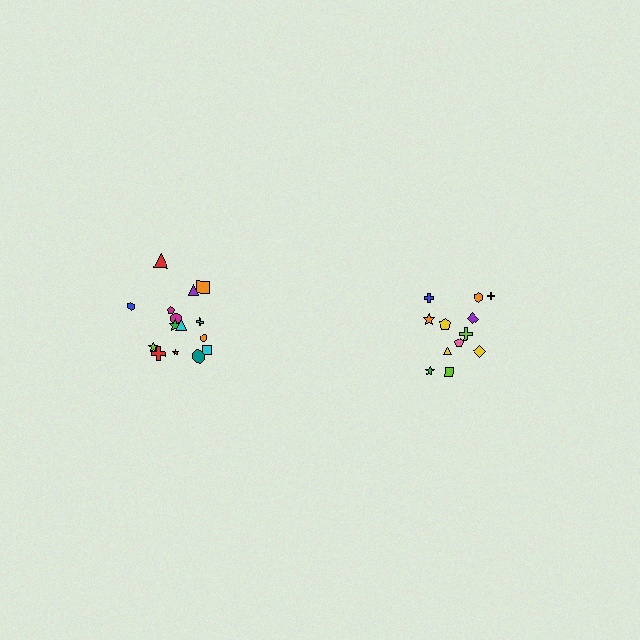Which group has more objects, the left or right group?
The left group.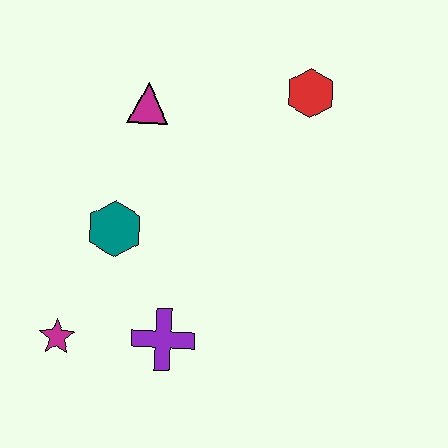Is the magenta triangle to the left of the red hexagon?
Yes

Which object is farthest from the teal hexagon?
The red hexagon is farthest from the teal hexagon.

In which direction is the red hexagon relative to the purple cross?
The red hexagon is above the purple cross.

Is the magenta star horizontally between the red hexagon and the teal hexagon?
No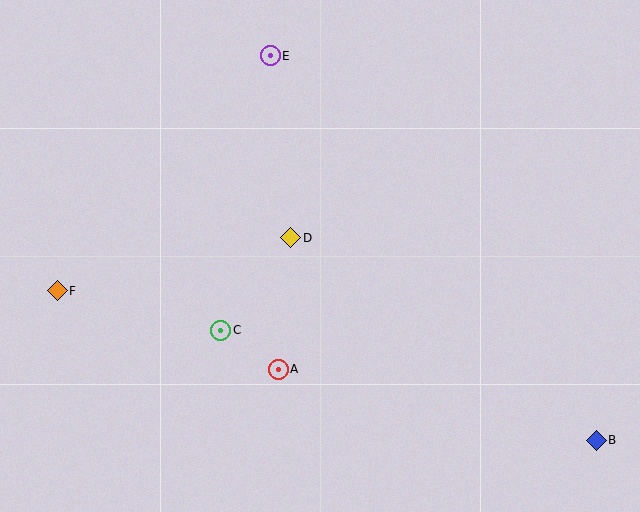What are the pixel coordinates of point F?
Point F is at (57, 291).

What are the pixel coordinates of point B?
Point B is at (596, 440).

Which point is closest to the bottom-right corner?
Point B is closest to the bottom-right corner.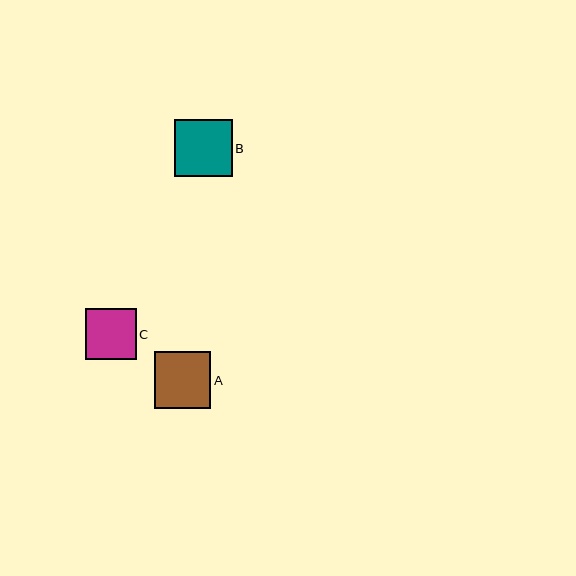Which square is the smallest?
Square C is the smallest with a size of approximately 51 pixels.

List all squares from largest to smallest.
From largest to smallest: B, A, C.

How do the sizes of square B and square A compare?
Square B and square A are approximately the same size.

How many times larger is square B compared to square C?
Square B is approximately 1.1 times the size of square C.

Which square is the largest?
Square B is the largest with a size of approximately 58 pixels.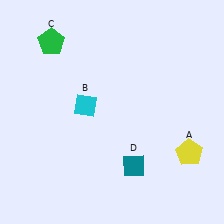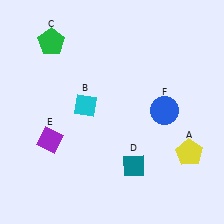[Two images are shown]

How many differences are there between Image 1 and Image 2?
There are 2 differences between the two images.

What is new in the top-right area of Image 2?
A blue circle (F) was added in the top-right area of Image 2.